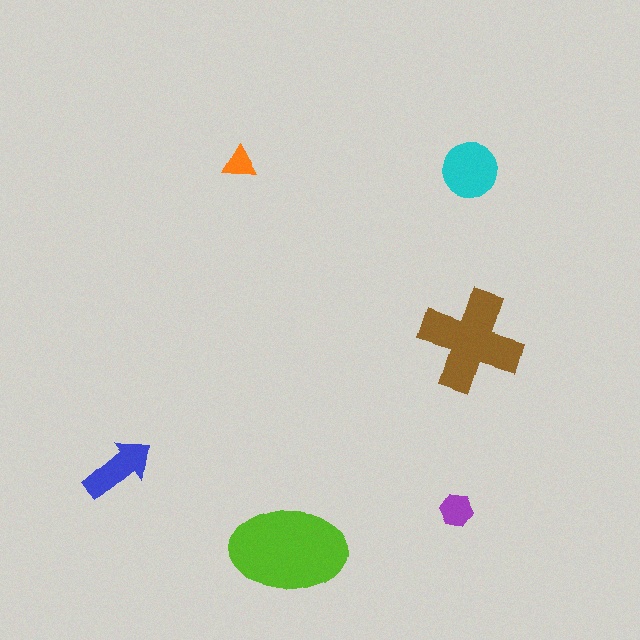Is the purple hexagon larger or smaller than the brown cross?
Smaller.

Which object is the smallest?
The orange triangle.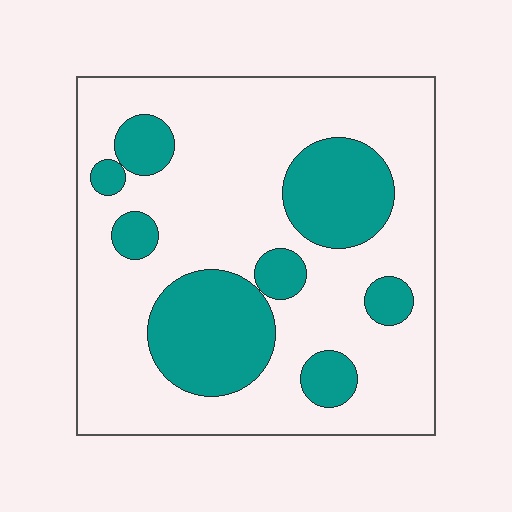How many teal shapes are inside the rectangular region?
8.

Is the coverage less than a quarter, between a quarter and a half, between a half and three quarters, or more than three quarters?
Between a quarter and a half.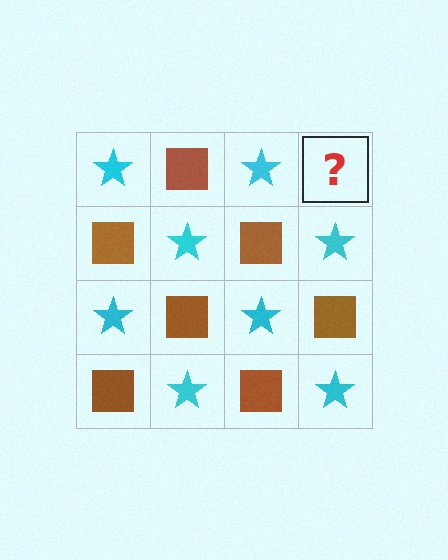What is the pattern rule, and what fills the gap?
The rule is that it alternates cyan star and brown square in a checkerboard pattern. The gap should be filled with a brown square.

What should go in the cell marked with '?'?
The missing cell should contain a brown square.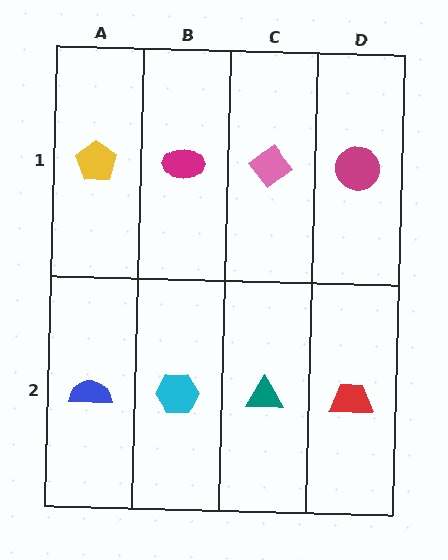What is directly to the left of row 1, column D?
A pink diamond.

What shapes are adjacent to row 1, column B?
A cyan hexagon (row 2, column B), a yellow pentagon (row 1, column A), a pink diamond (row 1, column C).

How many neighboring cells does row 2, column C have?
3.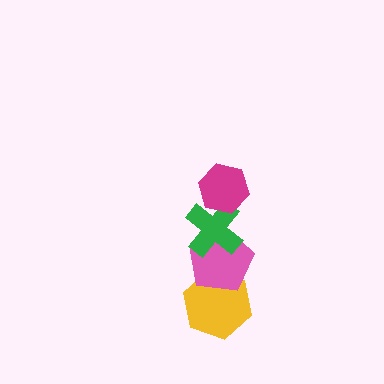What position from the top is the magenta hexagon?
The magenta hexagon is 1st from the top.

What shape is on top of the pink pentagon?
The green cross is on top of the pink pentagon.